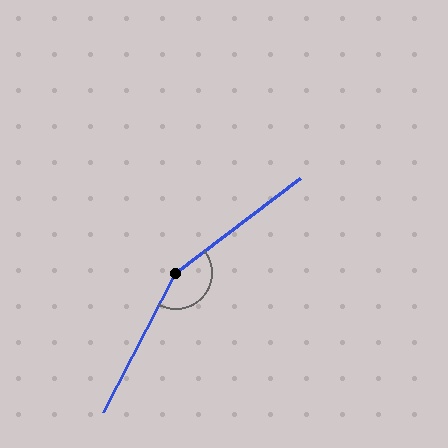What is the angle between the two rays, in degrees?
Approximately 155 degrees.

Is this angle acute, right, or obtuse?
It is obtuse.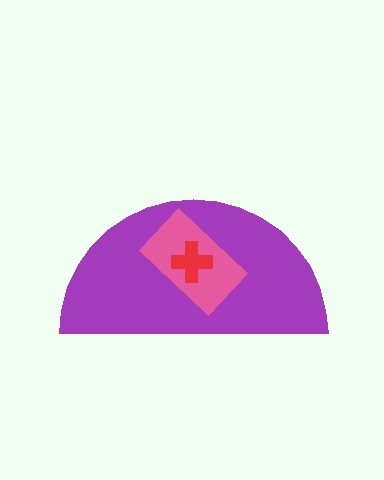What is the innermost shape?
The red cross.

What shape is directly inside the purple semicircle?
The pink rectangle.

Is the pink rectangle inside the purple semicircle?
Yes.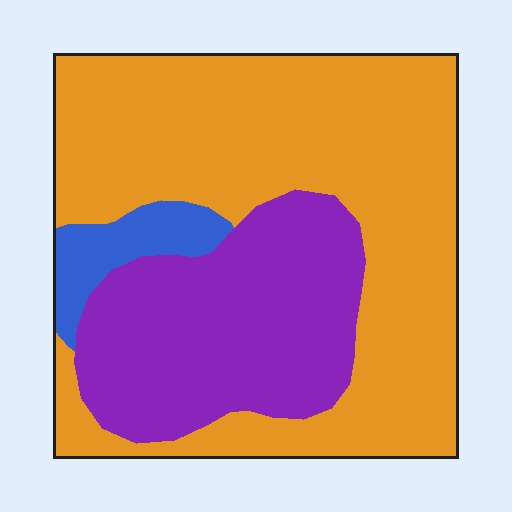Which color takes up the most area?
Orange, at roughly 60%.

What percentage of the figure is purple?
Purple takes up between a sixth and a third of the figure.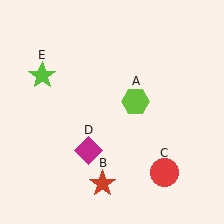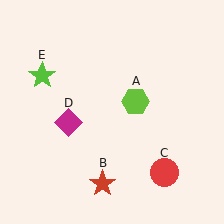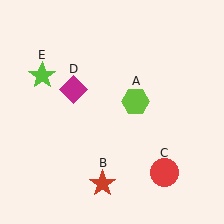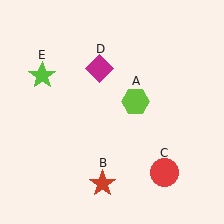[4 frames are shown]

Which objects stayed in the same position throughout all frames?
Lime hexagon (object A) and red star (object B) and red circle (object C) and lime star (object E) remained stationary.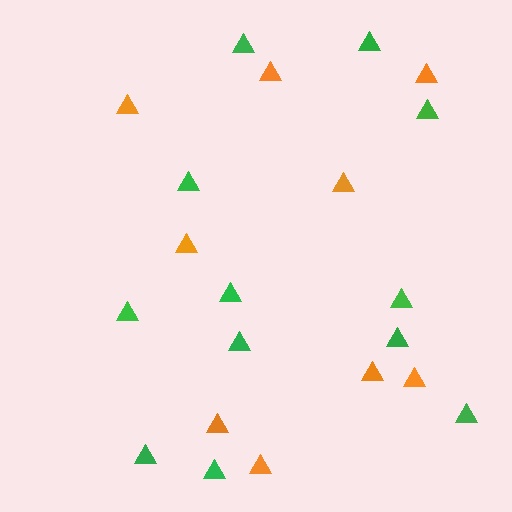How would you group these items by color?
There are 2 groups: one group of green triangles (12) and one group of orange triangles (9).